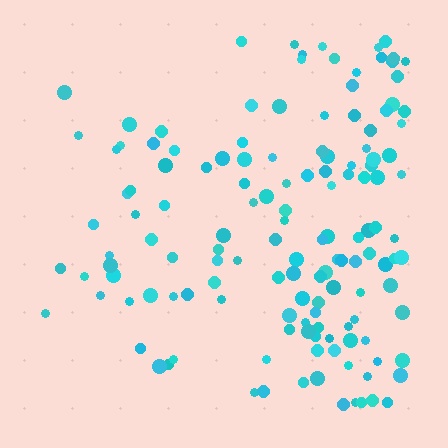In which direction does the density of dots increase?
From left to right, with the right side densest.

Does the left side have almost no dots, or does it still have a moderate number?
Still a moderate number, just noticeably fewer than the right.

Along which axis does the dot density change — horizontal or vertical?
Horizontal.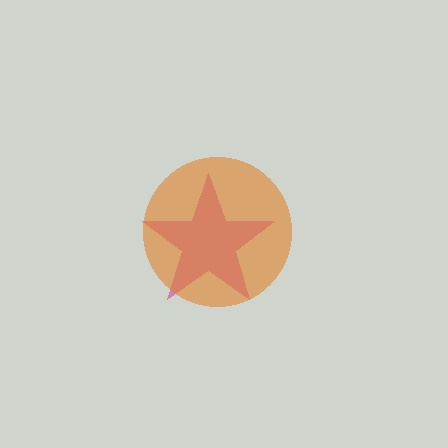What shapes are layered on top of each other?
The layered shapes are: a magenta star, an orange circle.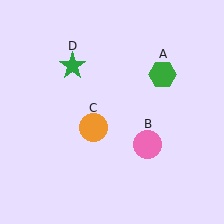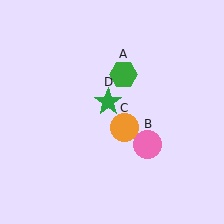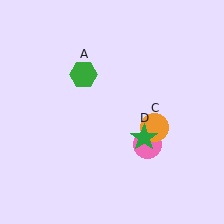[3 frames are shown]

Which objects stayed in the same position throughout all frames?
Pink circle (object B) remained stationary.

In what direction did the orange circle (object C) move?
The orange circle (object C) moved right.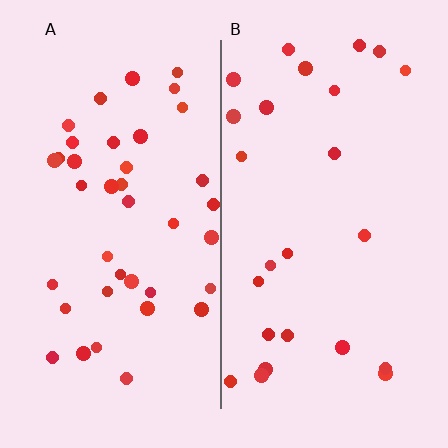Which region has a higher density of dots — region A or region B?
A (the left).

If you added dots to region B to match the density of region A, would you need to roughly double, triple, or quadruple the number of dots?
Approximately double.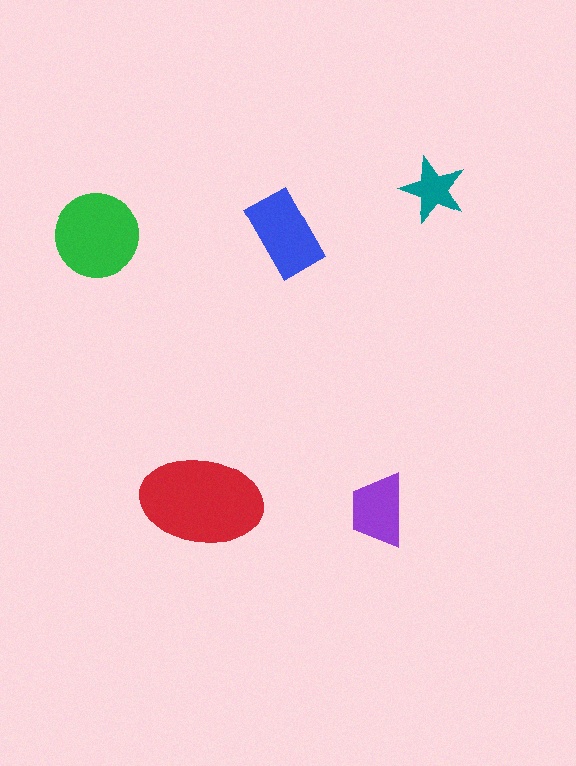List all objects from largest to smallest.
The red ellipse, the green circle, the blue rectangle, the purple trapezoid, the teal star.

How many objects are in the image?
There are 5 objects in the image.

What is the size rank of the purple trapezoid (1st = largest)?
4th.